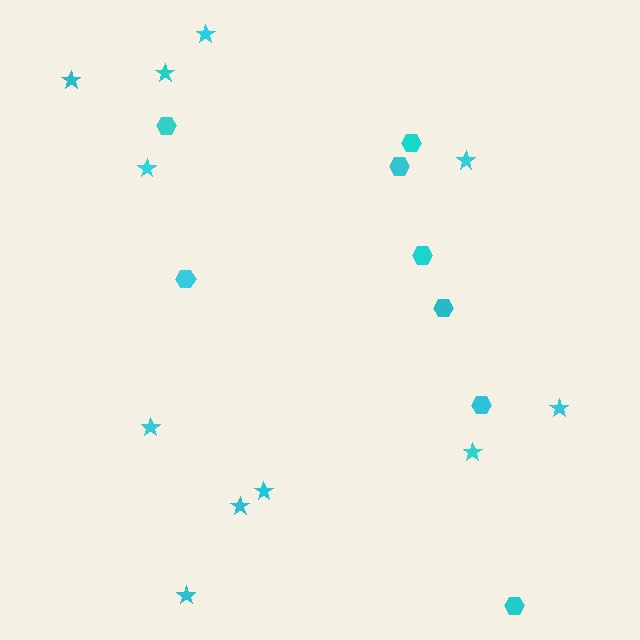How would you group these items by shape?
There are 2 groups: one group of hexagons (8) and one group of stars (11).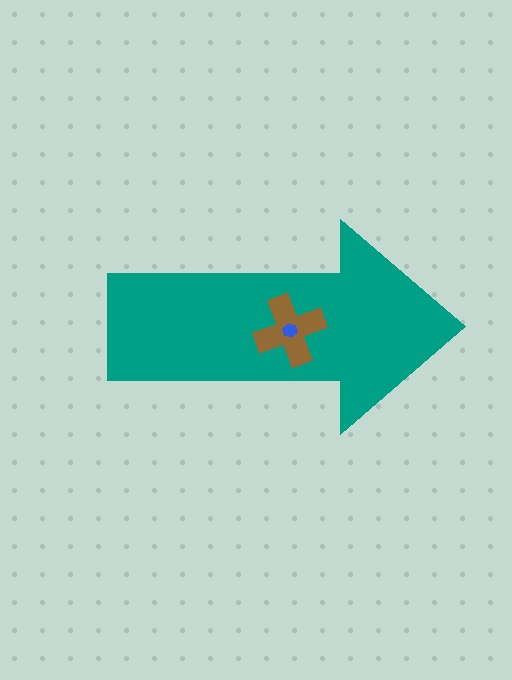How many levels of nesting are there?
3.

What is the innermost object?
The blue hexagon.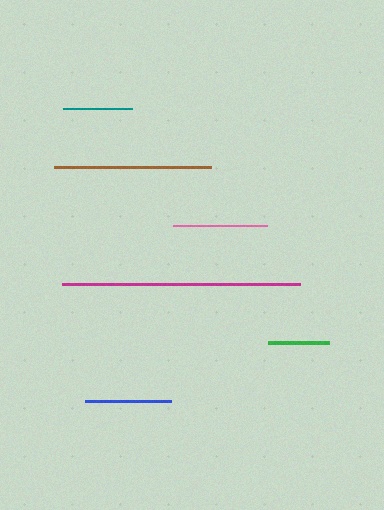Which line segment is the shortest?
The green line is the shortest at approximately 61 pixels.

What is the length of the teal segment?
The teal segment is approximately 69 pixels long.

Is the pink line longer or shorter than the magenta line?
The magenta line is longer than the pink line.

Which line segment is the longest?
The magenta line is the longest at approximately 238 pixels.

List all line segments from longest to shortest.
From longest to shortest: magenta, brown, pink, blue, teal, green.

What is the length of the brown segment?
The brown segment is approximately 157 pixels long.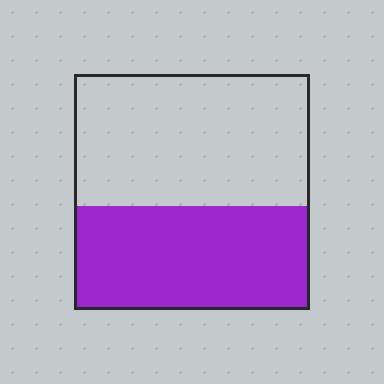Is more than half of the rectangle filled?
No.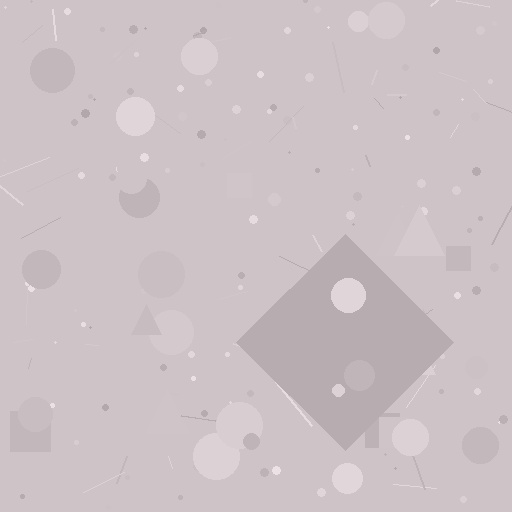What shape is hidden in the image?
A diamond is hidden in the image.